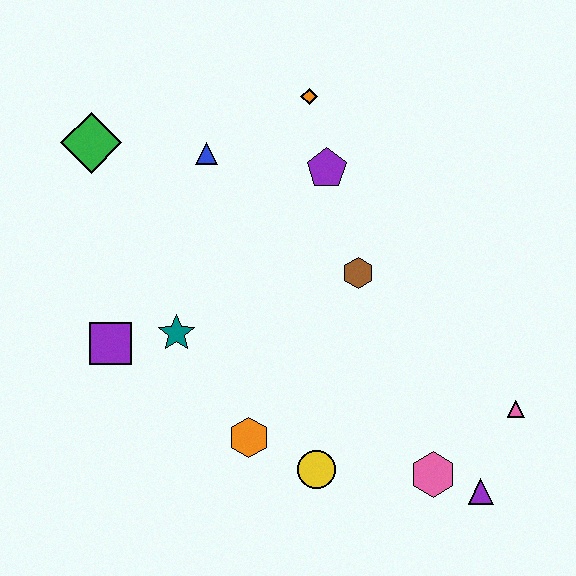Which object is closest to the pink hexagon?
The purple triangle is closest to the pink hexagon.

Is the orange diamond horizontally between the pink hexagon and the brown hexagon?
No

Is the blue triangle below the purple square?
No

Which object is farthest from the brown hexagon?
The green diamond is farthest from the brown hexagon.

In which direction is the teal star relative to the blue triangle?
The teal star is below the blue triangle.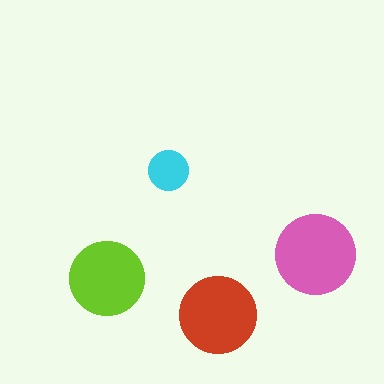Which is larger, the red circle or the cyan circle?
The red one.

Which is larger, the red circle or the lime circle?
The red one.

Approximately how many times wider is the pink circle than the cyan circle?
About 2 times wider.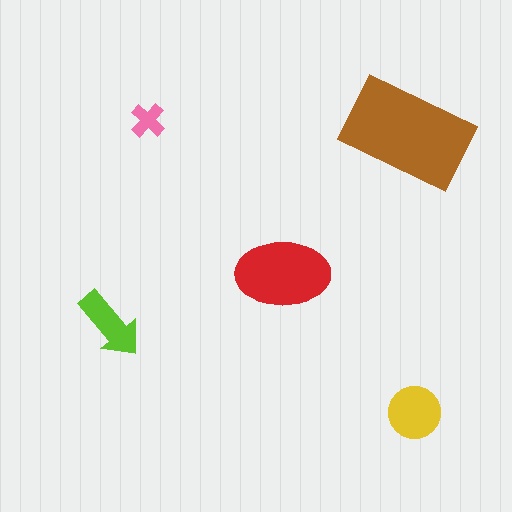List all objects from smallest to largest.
The pink cross, the lime arrow, the yellow circle, the red ellipse, the brown rectangle.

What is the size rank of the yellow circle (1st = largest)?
3rd.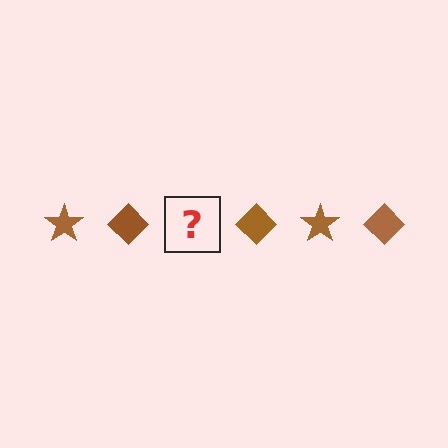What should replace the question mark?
The question mark should be replaced with a brown star.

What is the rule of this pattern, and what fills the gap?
The rule is that the pattern cycles through star, diamond shapes in brown. The gap should be filled with a brown star.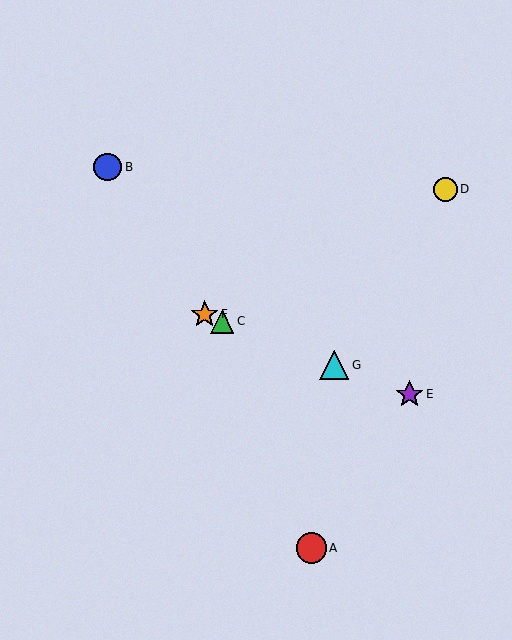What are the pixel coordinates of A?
Object A is at (311, 548).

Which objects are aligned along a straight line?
Objects C, E, F, G are aligned along a straight line.